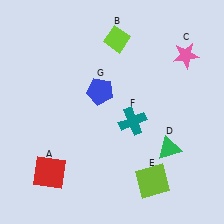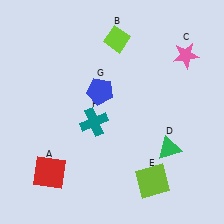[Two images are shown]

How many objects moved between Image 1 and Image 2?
1 object moved between the two images.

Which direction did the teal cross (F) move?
The teal cross (F) moved left.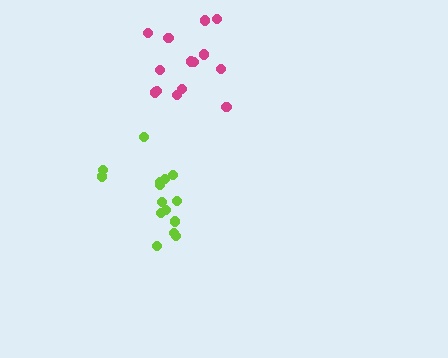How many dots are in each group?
Group 1: 15 dots, Group 2: 14 dots (29 total).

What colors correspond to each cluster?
The clusters are colored: lime, magenta.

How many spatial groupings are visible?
There are 2 spatial groupings.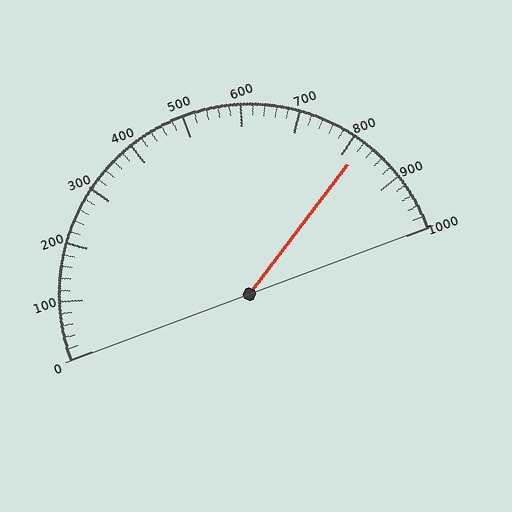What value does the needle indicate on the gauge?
The needle indicates approximately 820.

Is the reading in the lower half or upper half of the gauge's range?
The reading is in the upper half of the range (0 to 1000).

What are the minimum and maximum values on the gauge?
The gauge ranges from 0 to 1000.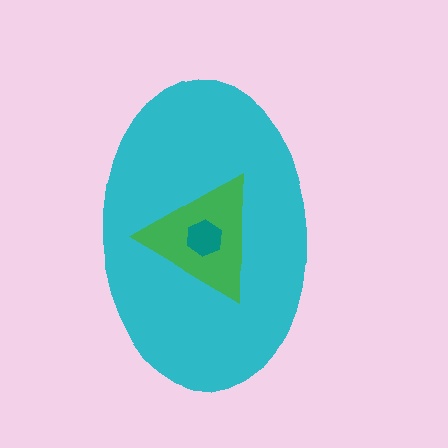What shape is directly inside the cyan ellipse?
The green triangle.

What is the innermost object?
The teal hexagon.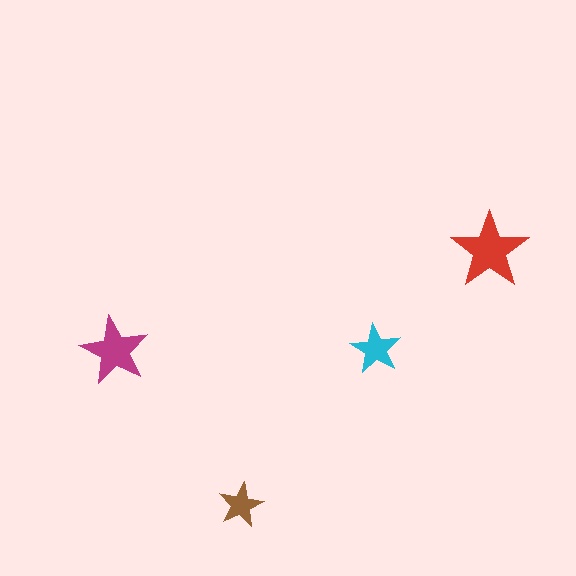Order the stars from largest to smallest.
the red one, the magenta one, the cyan one, the brown one.